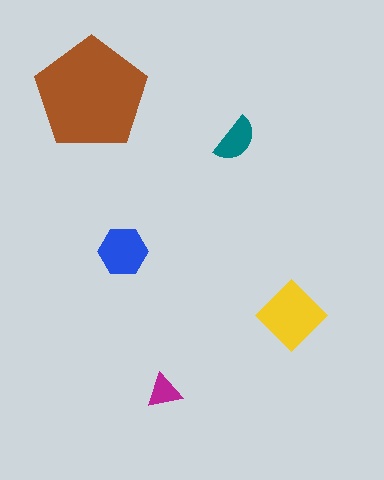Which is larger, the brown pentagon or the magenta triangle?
The brown pentagon.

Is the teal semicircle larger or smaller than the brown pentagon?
Smaller.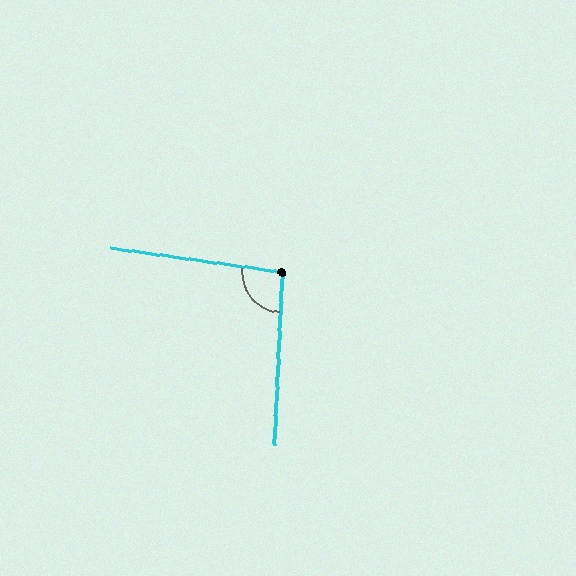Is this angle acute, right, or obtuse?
It is obtuse.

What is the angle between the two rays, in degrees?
Approximately 95 degrees.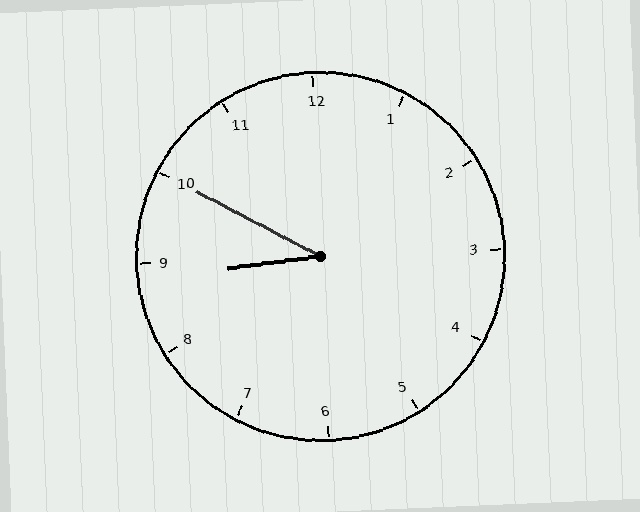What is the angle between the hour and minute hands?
Approximately 35 degrees.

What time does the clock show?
8:50.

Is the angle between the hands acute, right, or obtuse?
It is acute.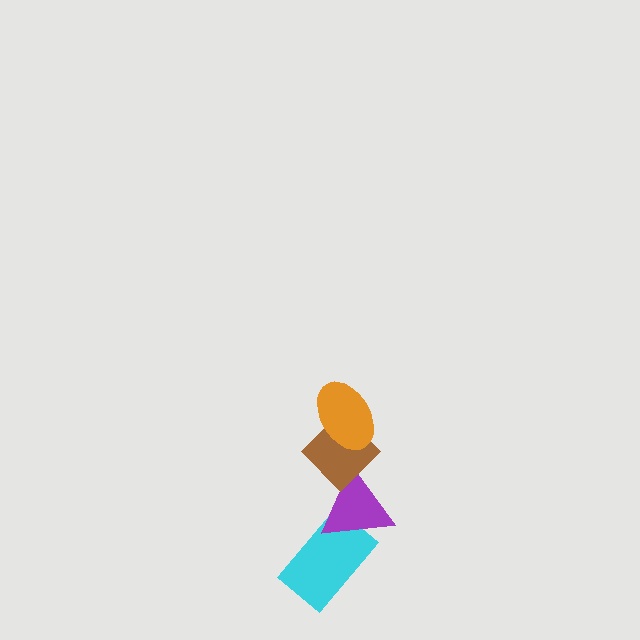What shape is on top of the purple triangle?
The brown diamond is on top of the purple triangle.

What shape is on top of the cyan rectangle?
The purple triangle is on top of the cyan rectangle.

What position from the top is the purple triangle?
The purple triangle is 3rd from the top.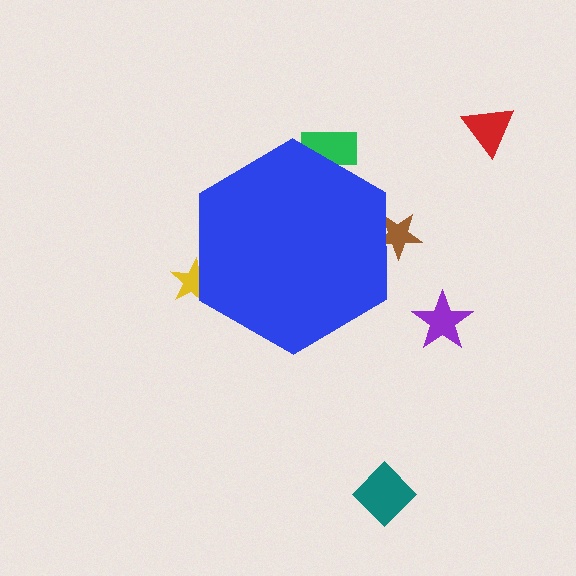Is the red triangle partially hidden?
No, the red triangle is fully visible.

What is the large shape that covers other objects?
A blue hexagon.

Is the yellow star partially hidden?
Yes, the yellow star is partially hidden behind the blue hexagon.